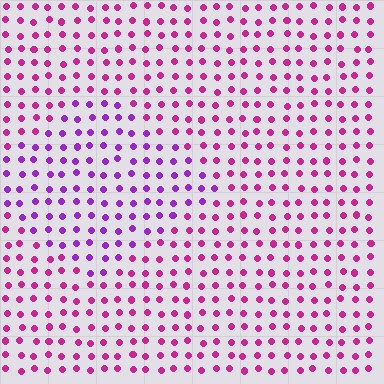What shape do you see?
I see a diamond.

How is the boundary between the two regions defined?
The boundary is defined purely by a slight shift in hue (about 37 degrees). Spacing, size, and orientation are identical on both sides.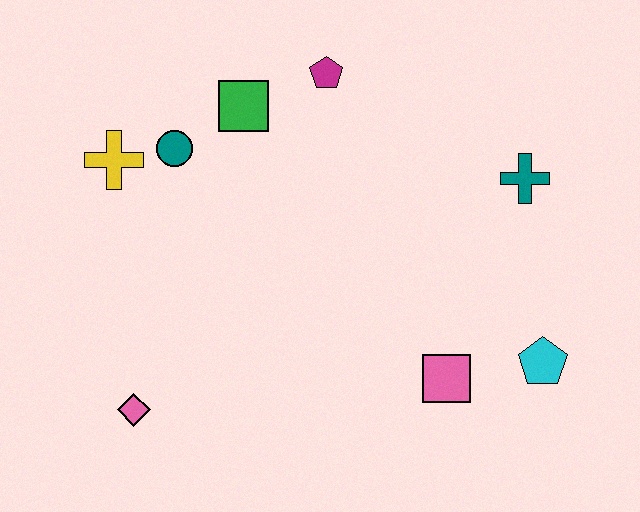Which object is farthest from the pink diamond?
The teal cross is farthest from the pink diamond.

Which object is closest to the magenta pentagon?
The green square is closest to the magenta pentagon.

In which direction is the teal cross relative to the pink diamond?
The teal cross is to the right of the pink diamond.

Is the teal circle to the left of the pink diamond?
No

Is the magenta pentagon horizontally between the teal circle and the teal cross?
Yes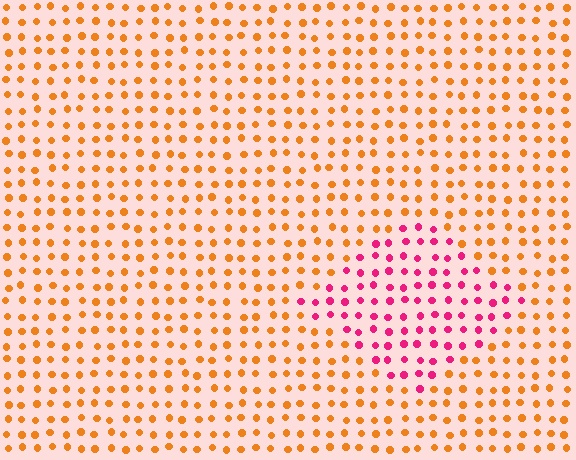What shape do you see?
I see a diamond.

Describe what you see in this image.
The image is filled with small orange elements in a uniform arrangement. A diamond-shaped region is visible where the elements are tinted to a slightly different hue, forming a subtle color boundary.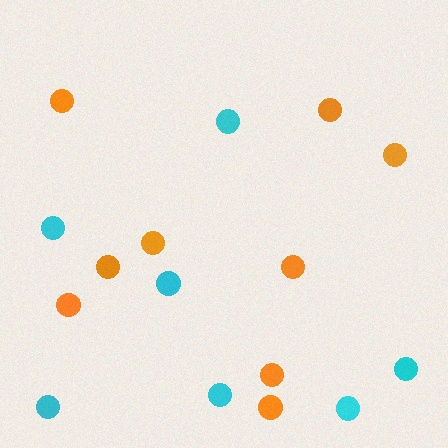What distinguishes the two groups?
There are 2 groups: one group of orange circles (9) and one group of cyan circles (7).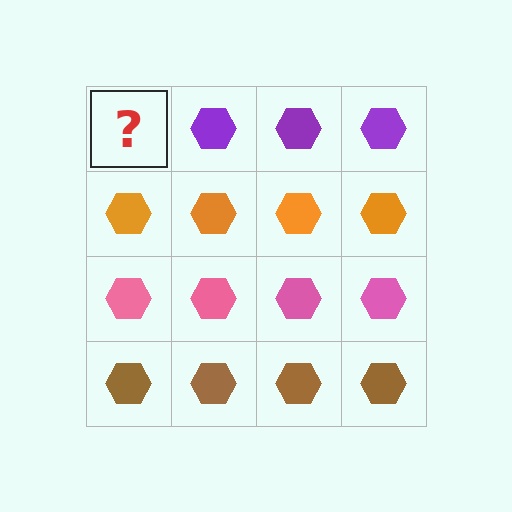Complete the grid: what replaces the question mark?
The question mark should be replaced with a purple hexagon.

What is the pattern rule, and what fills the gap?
The rule is that each row has a consistent color. The gap should be filled with a purple hexagon.